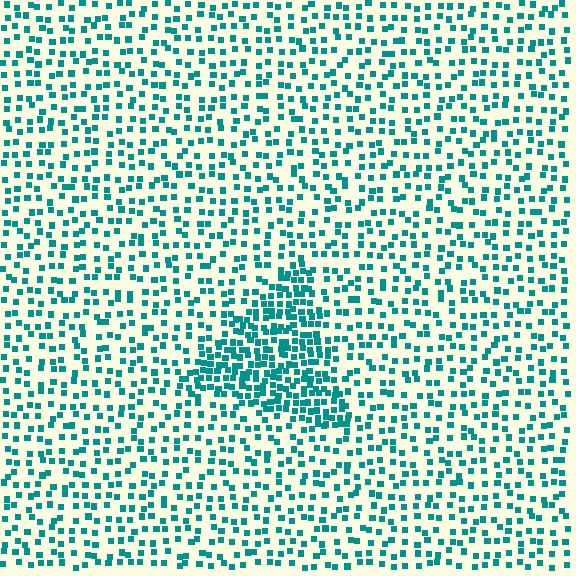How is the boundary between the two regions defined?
The boundary is defined by a change in element density (approximately 2.2x ratio). All elements are the same color, size, and shape.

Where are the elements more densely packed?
The elements are more densely packed inside the triangle boundary.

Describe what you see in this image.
The image contains small teal elements arranged at two different densities. A triangle-shaped region is visible where the elements are more densely packed than the surrounding area.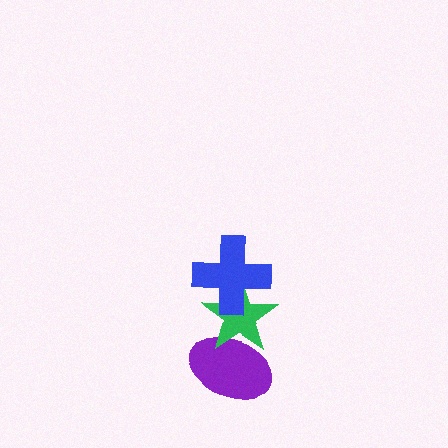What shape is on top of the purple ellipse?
The green star is on top of the purple ellipse.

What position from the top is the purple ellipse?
The purple ellipse is 3rd from the top.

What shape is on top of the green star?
The blue cross is on top of the green star.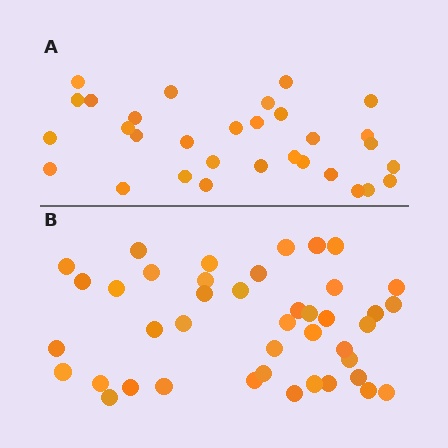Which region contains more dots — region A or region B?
Region B (the bottom region) has more dots.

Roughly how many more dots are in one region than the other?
Region B has roughly 12 or so more dots than region A.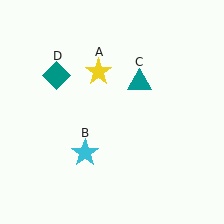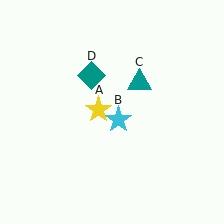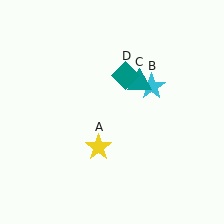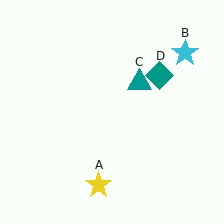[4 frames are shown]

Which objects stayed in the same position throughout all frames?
Teal triangle (object C) remained stationary.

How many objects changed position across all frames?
3 objects changed position: yellow star (object A), cyan star (object B), teal diamond (object D).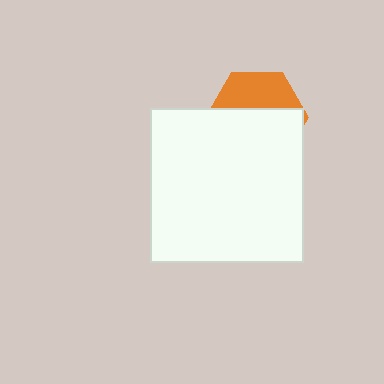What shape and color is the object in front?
The object in front is a white square.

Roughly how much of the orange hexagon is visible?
A small part of it is visible (roughly 38%).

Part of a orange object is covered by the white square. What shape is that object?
It is a hexagon.